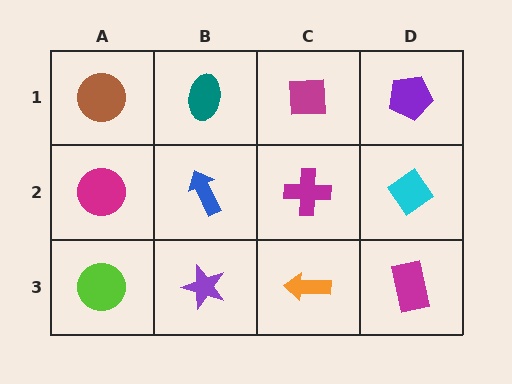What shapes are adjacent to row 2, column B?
A teal ellipse (row 1, column B), a purple star (row 3, column B), a magenta circle (row 2, column A), a magenta cross (row 2, column C).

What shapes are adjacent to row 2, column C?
A magenta square (row 1, column C), an orange arrow (row 3, column C), a blue arrow (row 2, column B), a cyan diamond (row 2, column D).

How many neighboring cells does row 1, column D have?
2.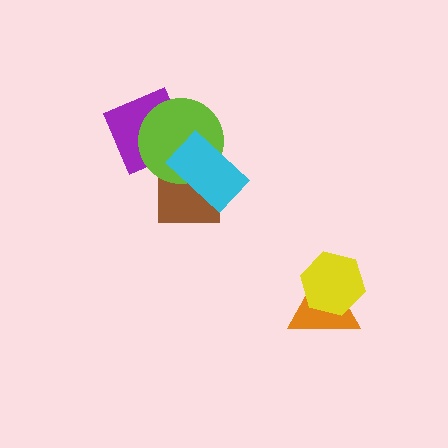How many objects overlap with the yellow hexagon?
1 object overlaps with the yellow hexagon.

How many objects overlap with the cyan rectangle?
3 objects overlap with the cyan rectangle.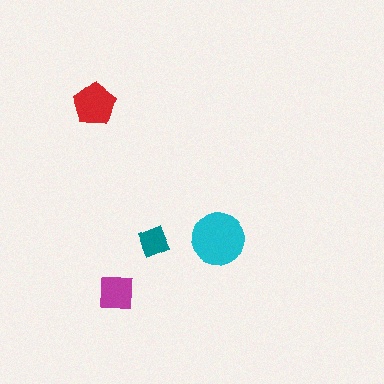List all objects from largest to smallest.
The cyan circle, the red pentagon, the magenta square, the teal diamond.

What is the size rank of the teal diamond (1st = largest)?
4th.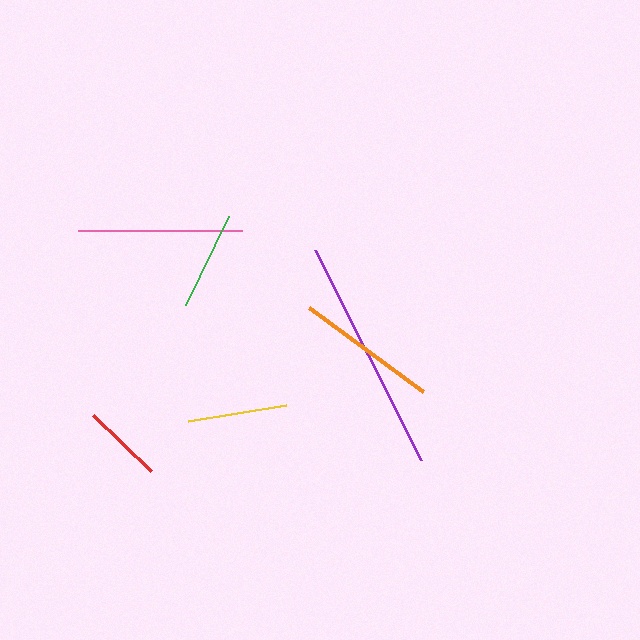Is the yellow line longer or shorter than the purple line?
The purple line is longer than the yellow line.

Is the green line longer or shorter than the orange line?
The orange line is longer than the green line.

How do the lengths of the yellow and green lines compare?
The yellow and green lines are approximately the same length.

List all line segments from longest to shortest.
From longest to shortest: purple, pink, orange, yellow, green, red.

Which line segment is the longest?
The purple line is the longest at approximately 235 pixels.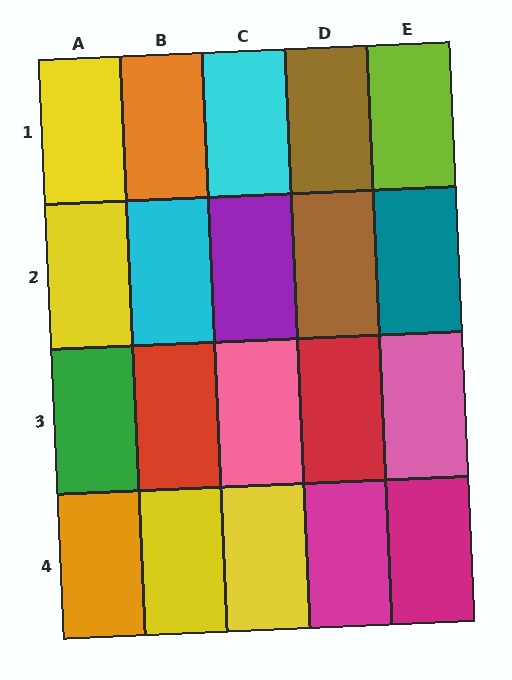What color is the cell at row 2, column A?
Yellow.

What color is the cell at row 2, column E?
Teal.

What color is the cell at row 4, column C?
Yellow.